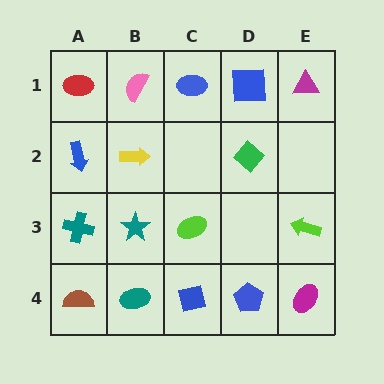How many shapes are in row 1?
5 shapes.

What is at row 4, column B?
A teal ellipse.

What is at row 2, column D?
A green diamond.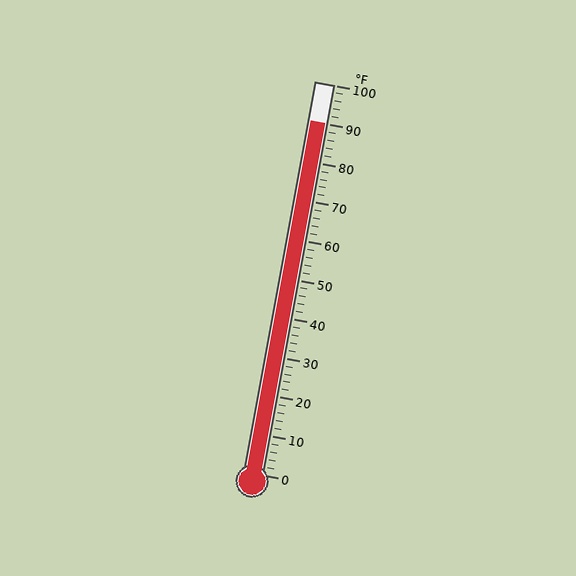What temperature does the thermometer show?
The thermometer shows approximately 90°F.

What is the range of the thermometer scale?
The thermometer scale ranges from 0°F to 100°F.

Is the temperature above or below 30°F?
The temperature is above 30°F.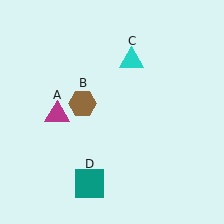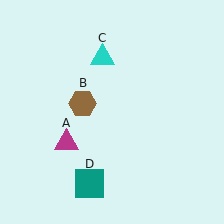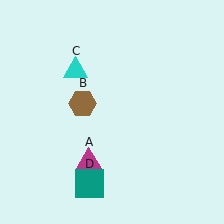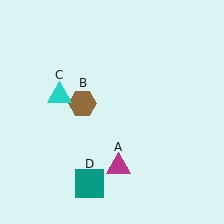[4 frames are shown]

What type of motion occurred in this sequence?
The magenta triangle (object A), cyan triangle (object C) rotated counterclockwise around the center of the scene.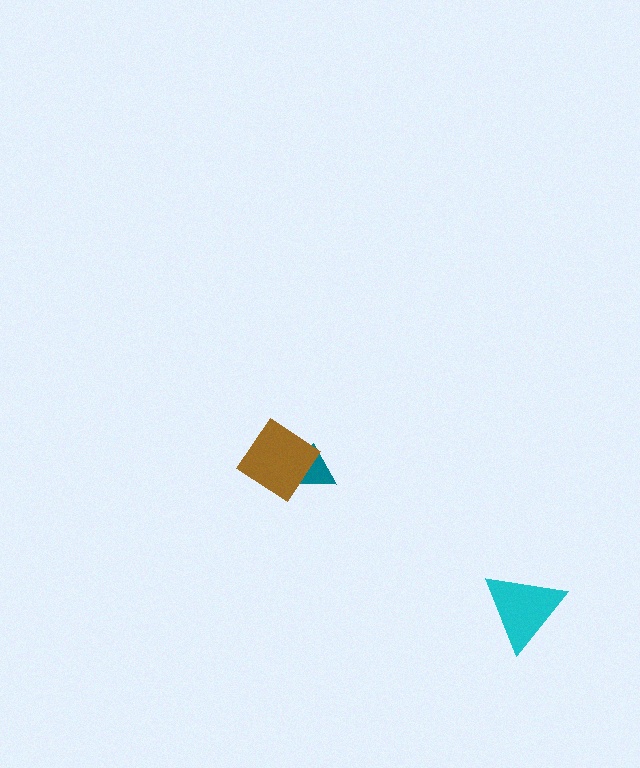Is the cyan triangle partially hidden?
No, no other shape covers it.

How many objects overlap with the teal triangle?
1 object overlaps with the teal triangle.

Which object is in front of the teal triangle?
The brown diamond is in front of the teal triangle.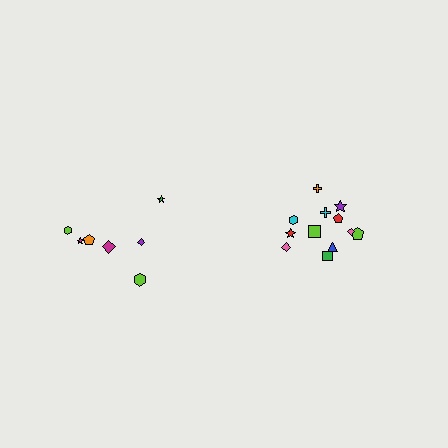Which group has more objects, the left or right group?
The right group.